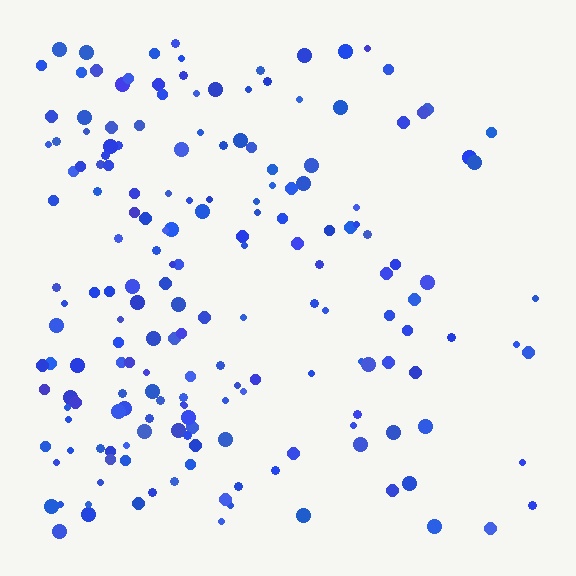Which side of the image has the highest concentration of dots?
The left.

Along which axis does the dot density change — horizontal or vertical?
Horizontal.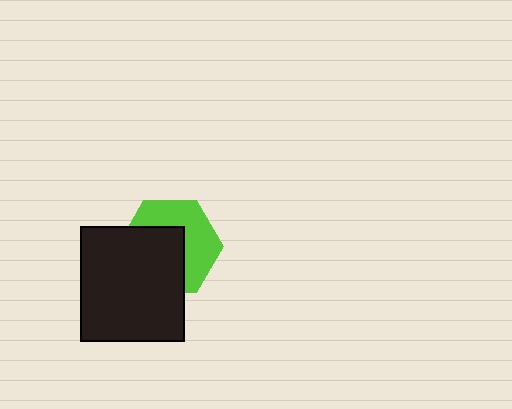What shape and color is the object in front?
The object in front is a black rectangle.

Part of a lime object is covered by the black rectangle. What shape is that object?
It is a hexagon.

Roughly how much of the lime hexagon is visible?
About half of it is visible (roughly 48%).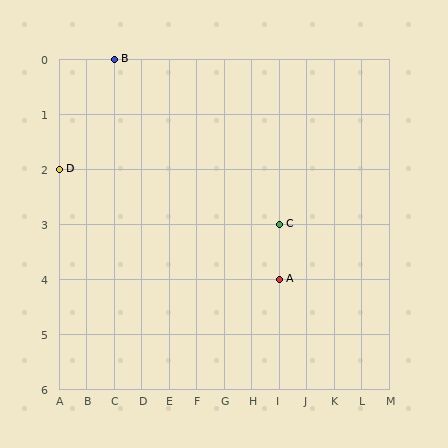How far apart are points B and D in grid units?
Points B and D are 2 columns and 2 rows apart (about 2.8 grid units diagonally).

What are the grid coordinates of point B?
Point B is at grid coordinates (C, 0).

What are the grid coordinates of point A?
Point A is at grid coordinates (I, 4).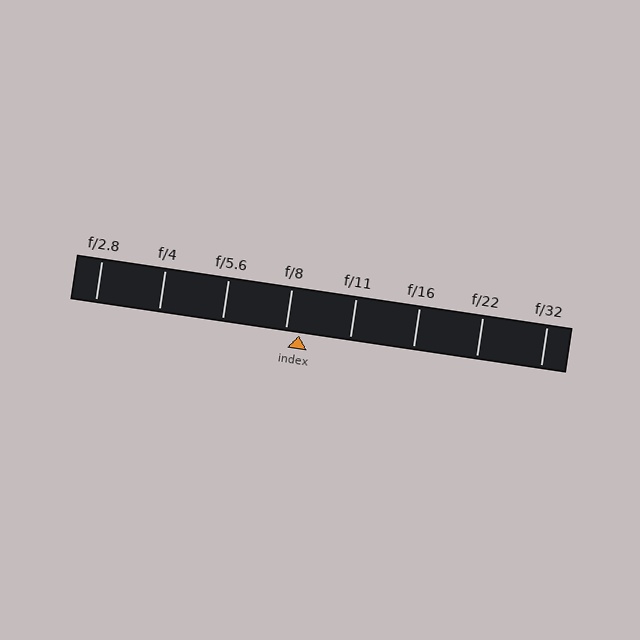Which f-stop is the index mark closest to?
The index mark is closest to f/8.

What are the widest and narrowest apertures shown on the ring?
The widest aperture shown is f/2.8 and the narrowest is f/32.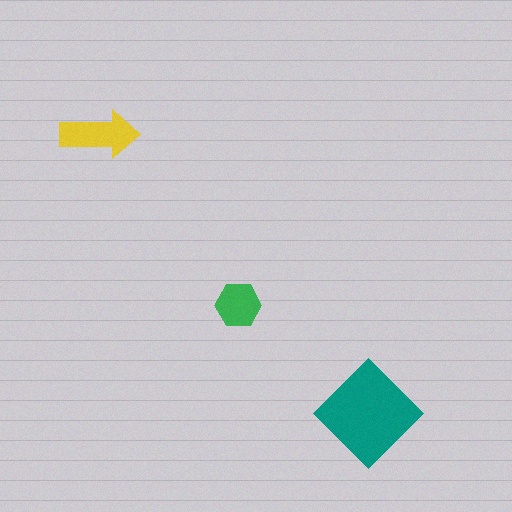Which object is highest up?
The yellow arrow is topmost.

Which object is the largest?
The teal diamond.